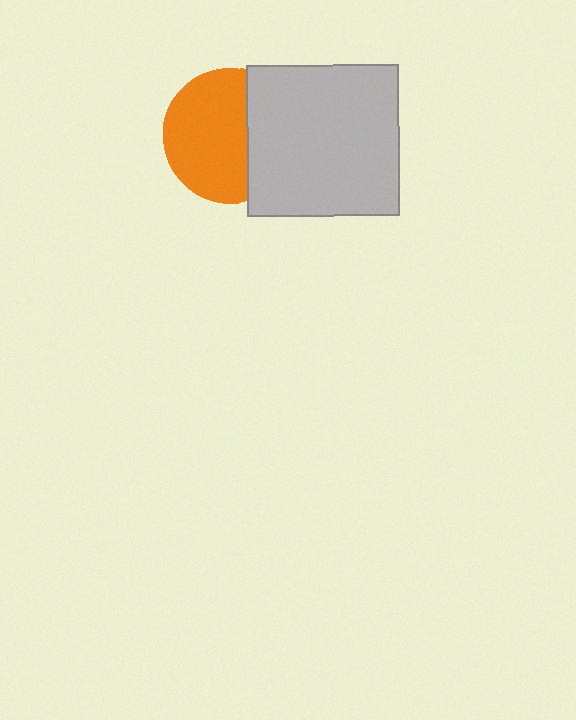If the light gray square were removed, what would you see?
You would see the complete orange circle.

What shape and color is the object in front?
The object in front is a light gray square.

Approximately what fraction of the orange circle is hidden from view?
Roughly 35% of the orange circle is hidden behind the light gray square.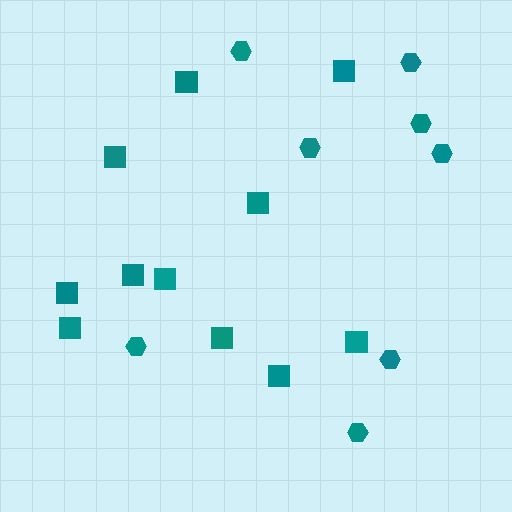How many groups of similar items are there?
There are 2 groups: one group of squares (11) and one group of hexagons (8).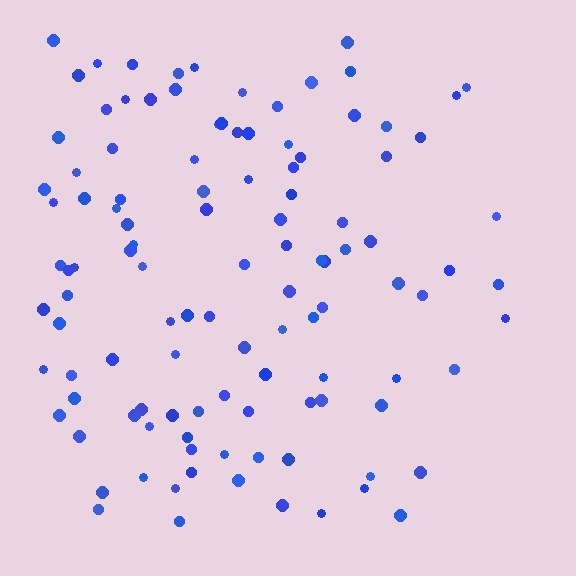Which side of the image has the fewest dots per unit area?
The right.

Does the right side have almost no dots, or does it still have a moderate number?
Still a moderate number, just noticeably fewer than the left.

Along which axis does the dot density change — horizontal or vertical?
Horizontal.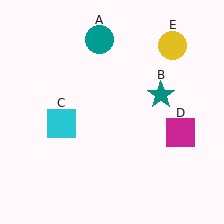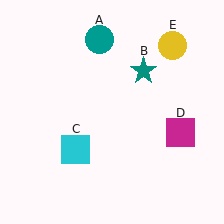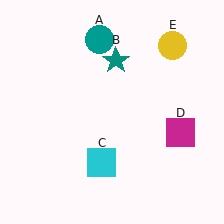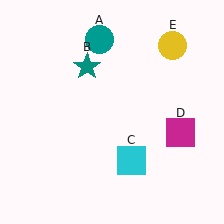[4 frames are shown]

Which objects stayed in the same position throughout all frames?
Teal circle (object A) and magenta square (object D) and yellow circle (object E) remained stationary.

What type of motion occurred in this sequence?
The teal star (object B), cyan square (object C) rotated counterclockwise around the center of the scene.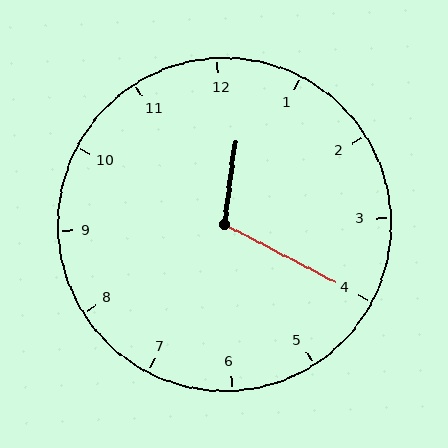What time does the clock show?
12:20.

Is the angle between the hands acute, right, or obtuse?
It is obtuse.